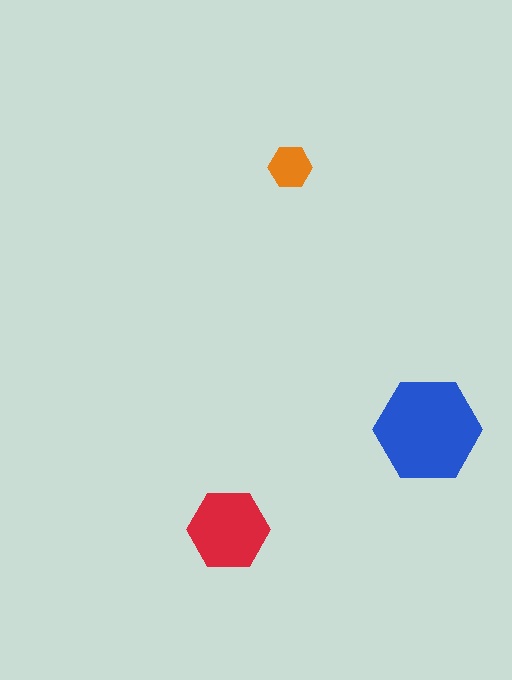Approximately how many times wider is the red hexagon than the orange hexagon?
About 2 times wider.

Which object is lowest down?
The red hexagon is bottommost.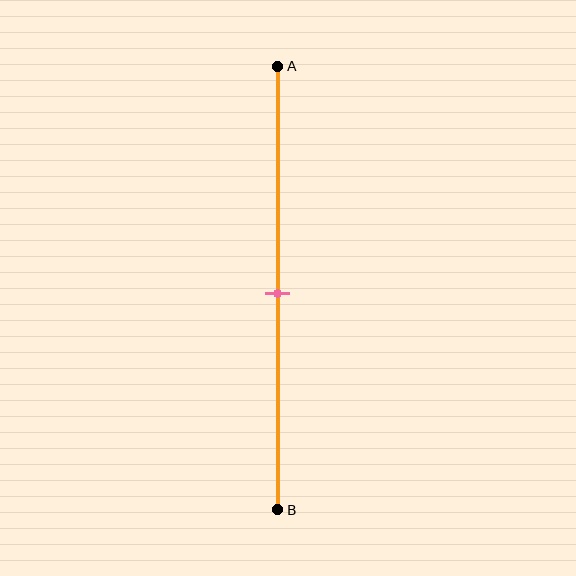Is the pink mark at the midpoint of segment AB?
Yes, the mark is approximately at the midpoint.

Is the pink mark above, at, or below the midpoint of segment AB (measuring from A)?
The pink mark is approximately at the midpoint of segment AB.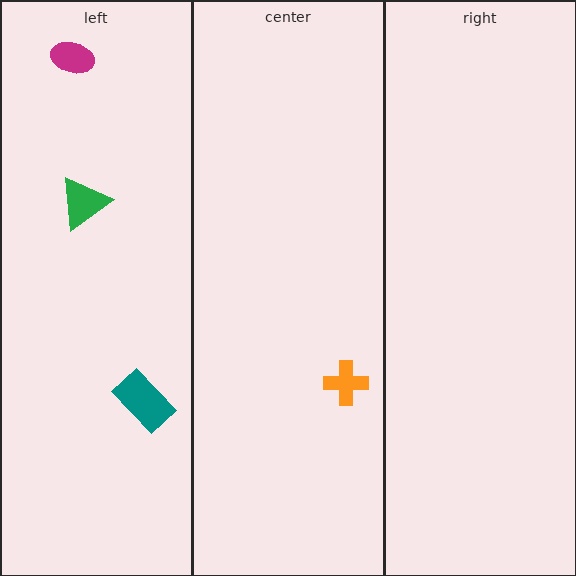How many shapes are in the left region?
3.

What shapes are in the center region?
The orange cross.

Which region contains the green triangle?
The left region.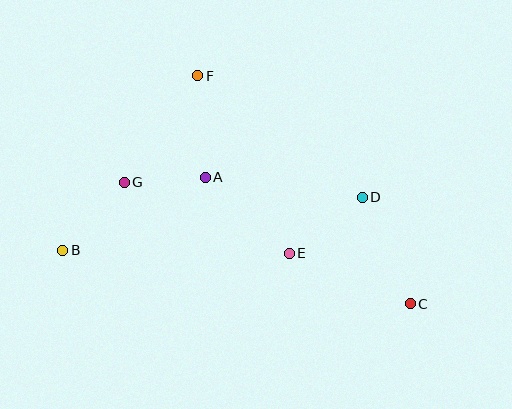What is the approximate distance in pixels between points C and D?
The distance between C and D is approximately 117 pixels.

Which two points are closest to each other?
Points A and G are closest to each other.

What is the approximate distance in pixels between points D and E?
The distance between D and E is approximately 92 pixels.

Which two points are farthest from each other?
Points B and C are farthest from each other.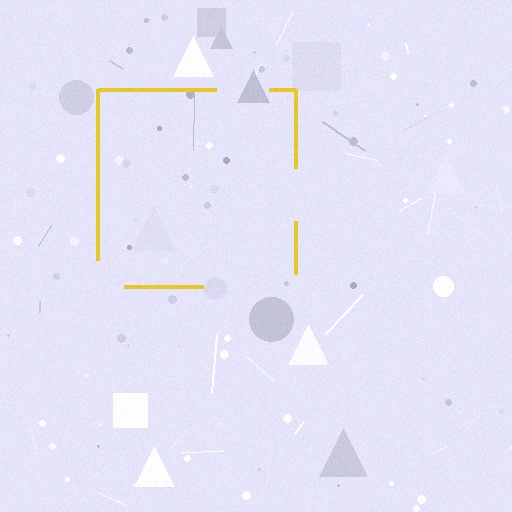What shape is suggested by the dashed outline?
The dashed outline suggests a square.